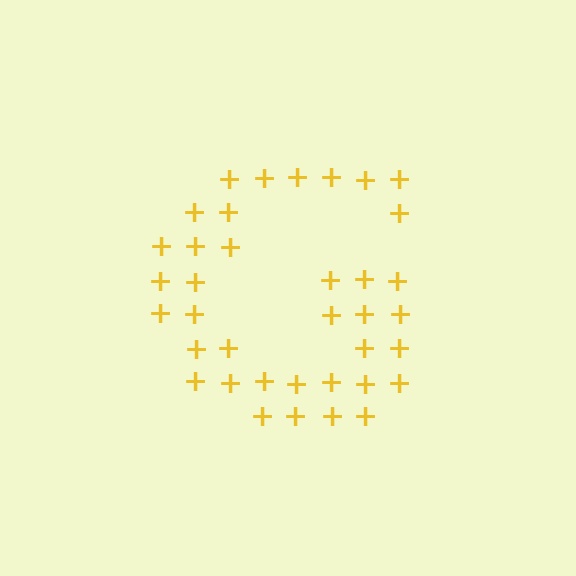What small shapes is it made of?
It is made of small plus signs.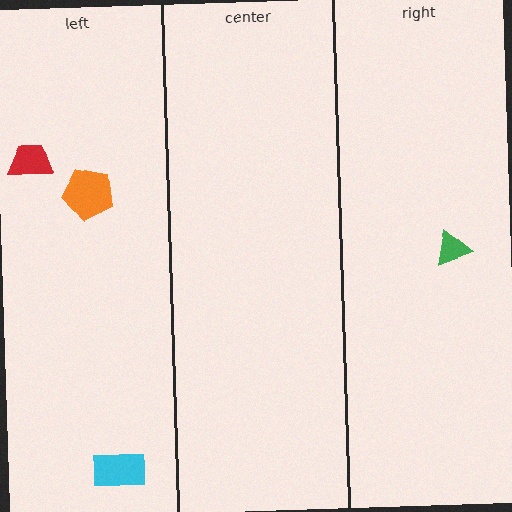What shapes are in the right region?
The green triangle.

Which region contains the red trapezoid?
The left region.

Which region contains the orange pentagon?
The left region.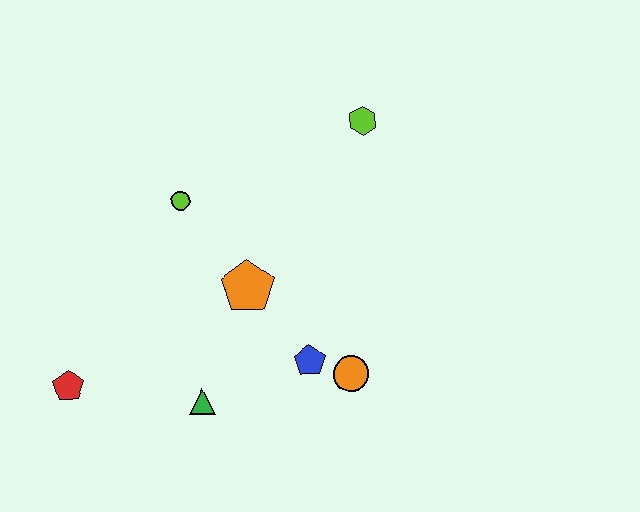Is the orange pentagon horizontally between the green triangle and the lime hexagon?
Yes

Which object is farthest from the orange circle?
The red pentagon is farthest from the orange circle.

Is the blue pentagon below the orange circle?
No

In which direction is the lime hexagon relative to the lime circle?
The lime hexagon is to the right of the lime circle.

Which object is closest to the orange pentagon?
The blue pentagon is closest to the orange pentagon.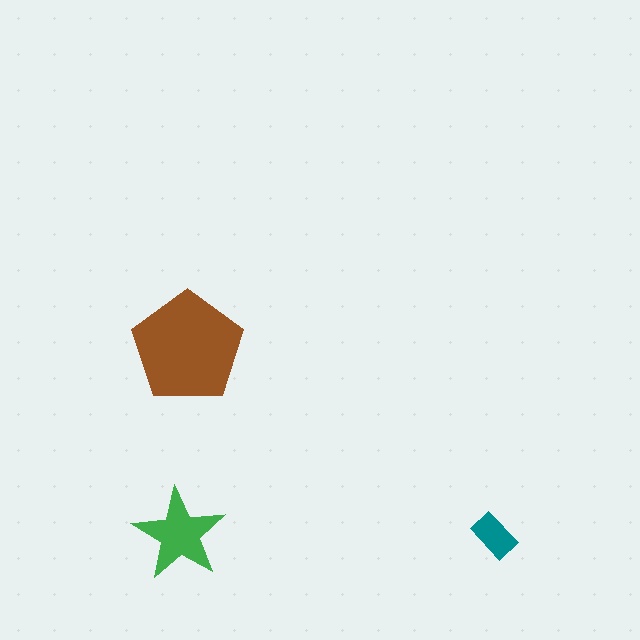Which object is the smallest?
The teal rectangle.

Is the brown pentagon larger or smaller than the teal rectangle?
Larger.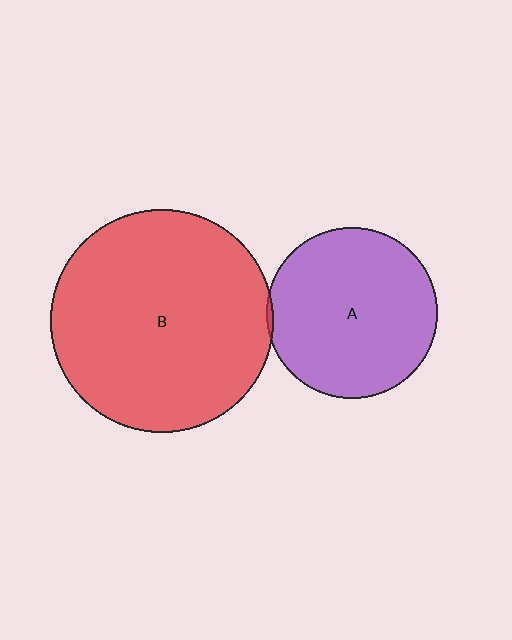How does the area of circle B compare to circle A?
Approximately 1.7 times.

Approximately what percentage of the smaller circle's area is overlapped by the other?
Approximately 5%.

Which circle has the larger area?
Circle B (red).